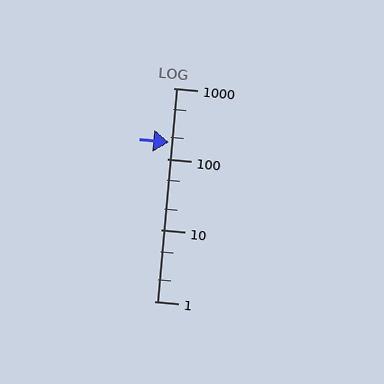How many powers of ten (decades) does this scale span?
The scale spans 3 decades, from 1 to 1000.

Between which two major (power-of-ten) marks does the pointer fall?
The pointer is between 100 and 1000.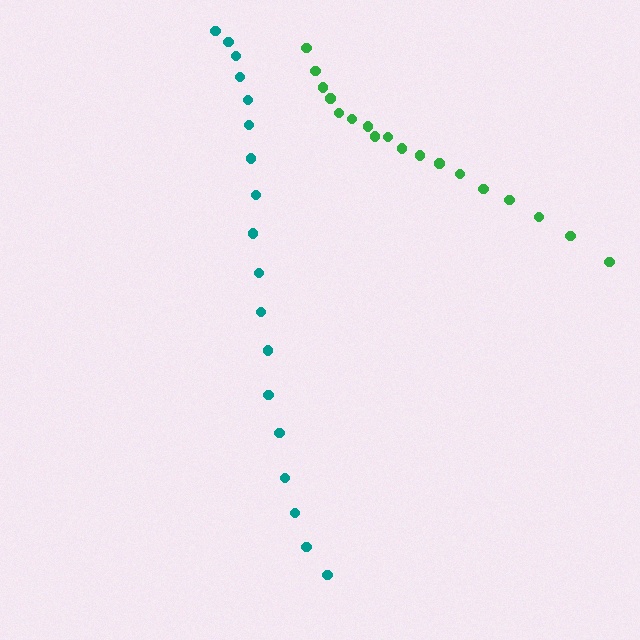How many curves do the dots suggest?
There are 2 distinct paths.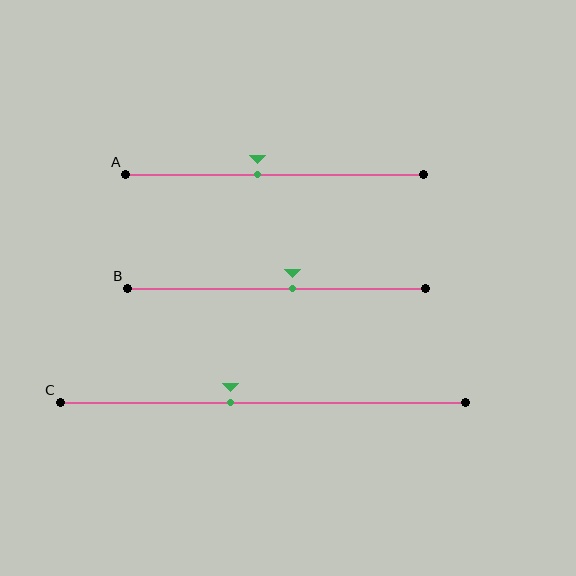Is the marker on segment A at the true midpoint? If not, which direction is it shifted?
No, the marker on segment A is shifted to the left by about 6% of the segment length.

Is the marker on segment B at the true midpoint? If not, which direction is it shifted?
No, the marker on segment B is shifted to the right by about 5% of the segment length.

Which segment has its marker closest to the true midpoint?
Segment B has its marker closest to the true midpoint.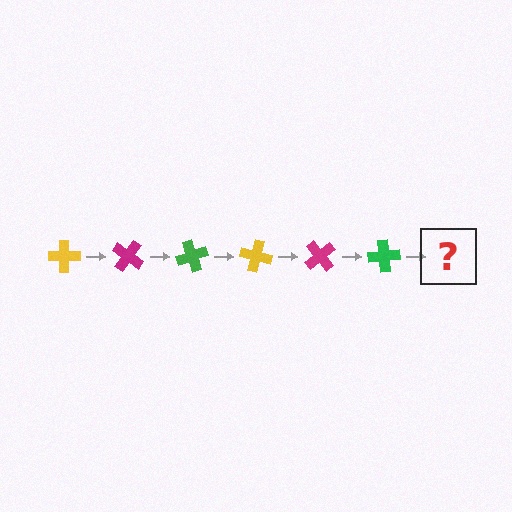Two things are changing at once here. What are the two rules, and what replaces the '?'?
The two rules are that it rotates 35 degrees each step and the color cycles through yellow, magenta, and green. The '?' should be a yellow cross, rotated 210 degrees from the start.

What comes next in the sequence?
The next element should be a yellow cross, rotated 210 degrees from the start.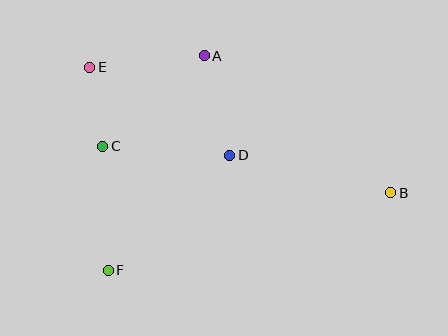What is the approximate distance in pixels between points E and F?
The distance between E and F is approximately 204 pixels.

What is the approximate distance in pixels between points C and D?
The distance between C and D is approximately 127 pixels.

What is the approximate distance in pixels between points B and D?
The distance between B and D is approximately 165 pixels.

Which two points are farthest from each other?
Points B and E are farthest from each other.